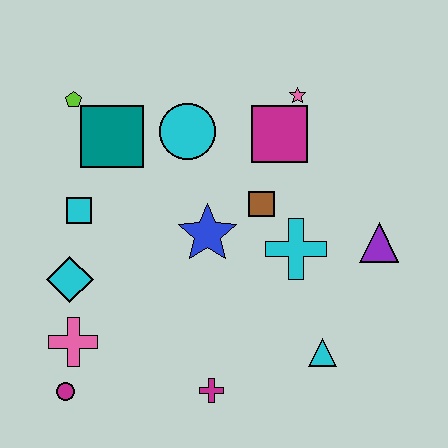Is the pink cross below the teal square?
Yes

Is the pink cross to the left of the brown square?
Yes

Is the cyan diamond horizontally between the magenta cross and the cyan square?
No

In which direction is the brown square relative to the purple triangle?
The brown square is to the left of the purple triangle.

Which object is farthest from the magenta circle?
The pink star is farthest from the magenta circle.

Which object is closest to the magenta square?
The pink star is closest to the magenta square.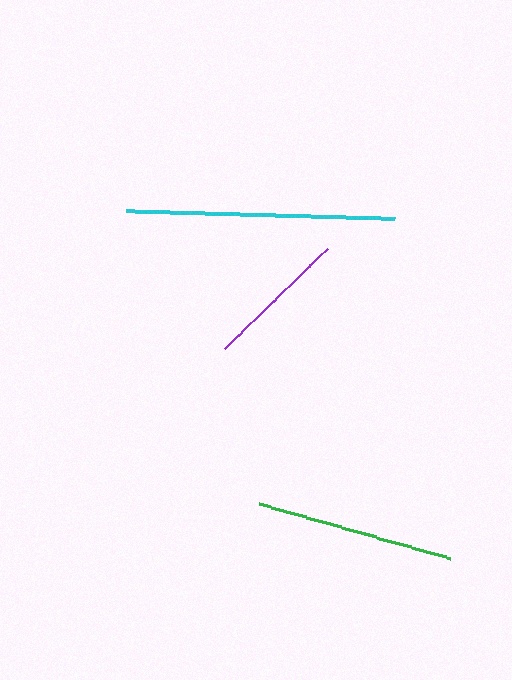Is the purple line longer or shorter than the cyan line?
The cyan line is longer than the purple line.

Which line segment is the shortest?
The purple line is the shortest at approximately 144 pixels.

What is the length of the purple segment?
The purple segment is approximately 144 pixels long.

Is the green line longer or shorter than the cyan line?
The cyan line is longer than the green line.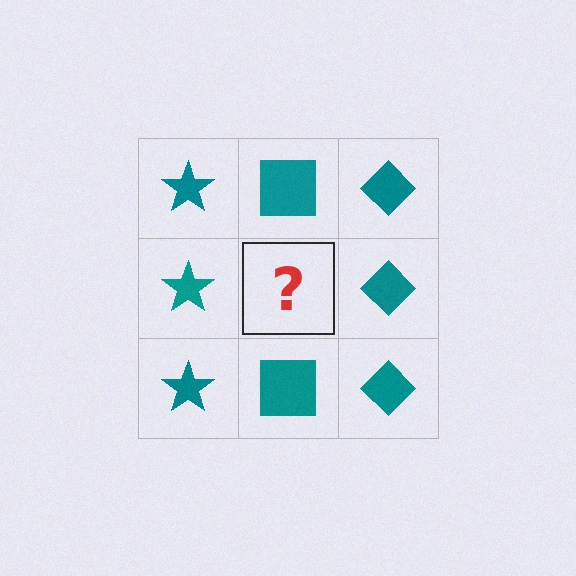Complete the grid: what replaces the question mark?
The question mark should be replaced with a teal square.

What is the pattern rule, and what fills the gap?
The rule is that each column has a consistent shape. The gap should be filled with a teal square.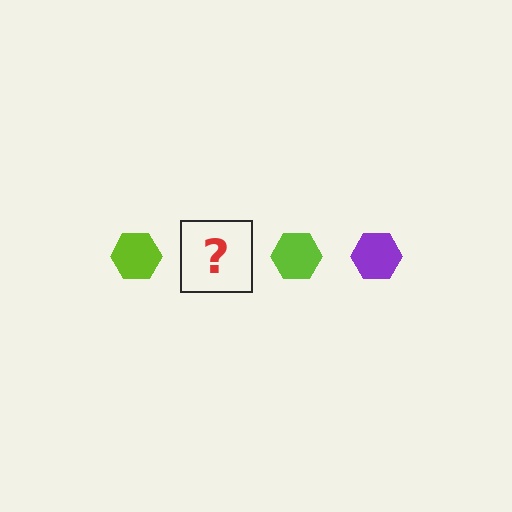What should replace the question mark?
The question mark should be replaced with a purple hexagon.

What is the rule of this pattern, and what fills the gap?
The rule is that the pattern cycles through lime, purple hexagons. The gap should be filled with a purple hexagon.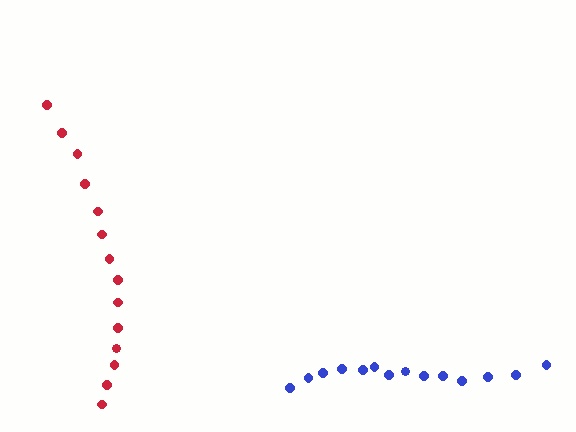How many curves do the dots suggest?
There are 2 distinct paths.